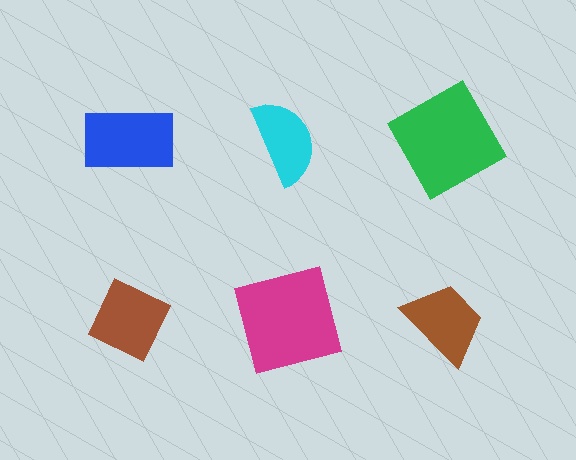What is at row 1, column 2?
A cyan semicircle.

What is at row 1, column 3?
A green square.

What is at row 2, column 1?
A brown diamond.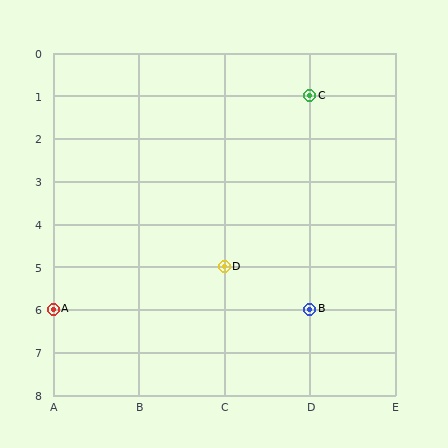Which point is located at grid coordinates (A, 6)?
Point A is at (A, 6).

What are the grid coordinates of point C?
Point C is at grid coordinates (D, 1).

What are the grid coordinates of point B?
Point B is at grid coordinates (D, 6).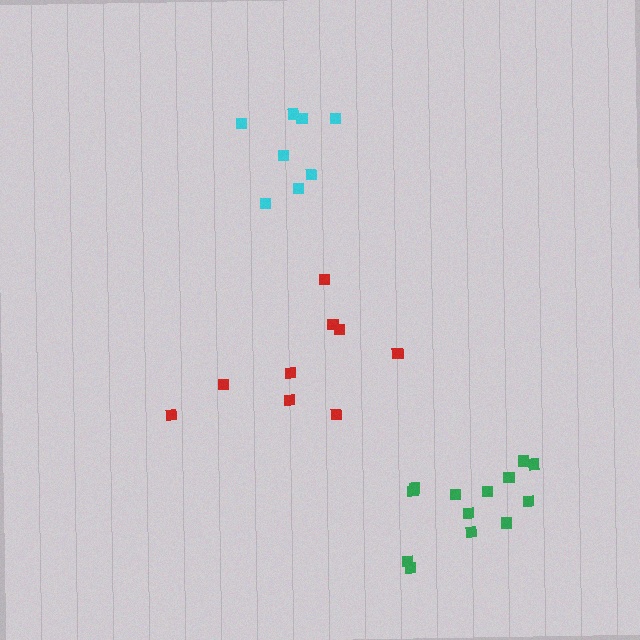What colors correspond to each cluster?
The clusters are colored: red, cyan, green.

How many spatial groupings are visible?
There are 3 spatial groupings.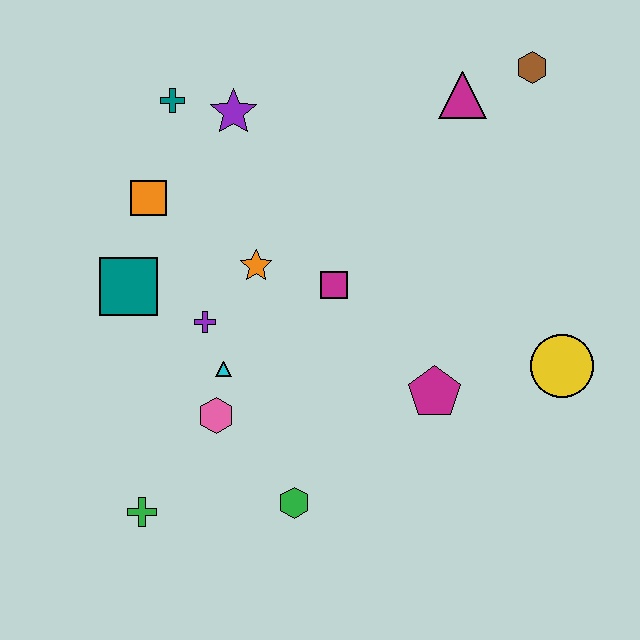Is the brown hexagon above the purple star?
Yes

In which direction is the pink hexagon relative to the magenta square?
The pink hexagon is below the magenta square.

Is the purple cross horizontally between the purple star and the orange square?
Yes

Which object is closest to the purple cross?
The cyan triangle is closest to the purple cross.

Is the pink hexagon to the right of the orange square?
Yes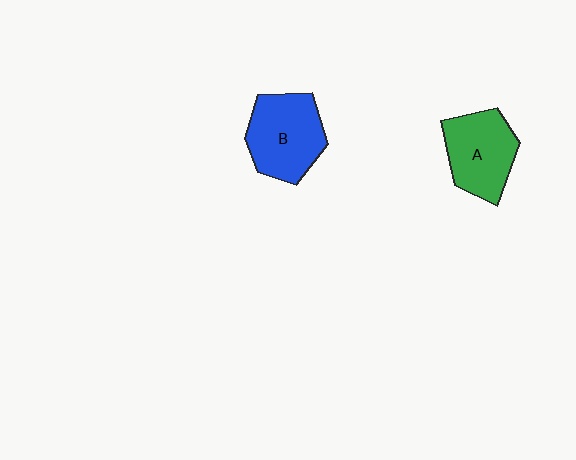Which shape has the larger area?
Shape B (blue).